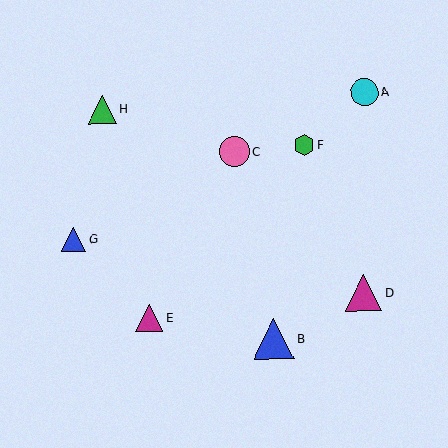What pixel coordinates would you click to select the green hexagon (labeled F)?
Click at (304, 145) to select the green hexagon F.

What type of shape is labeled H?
Shape H is a green triangle.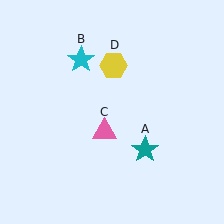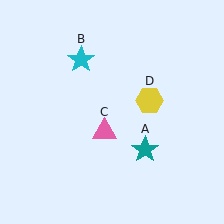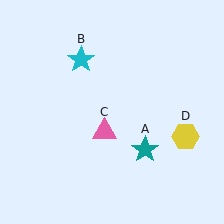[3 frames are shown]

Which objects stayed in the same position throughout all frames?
Teal star (object A) and cyan star (object B) and pink triangle (object C) remained stationary.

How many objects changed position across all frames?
1 object changed position: yellow hexagon (object D).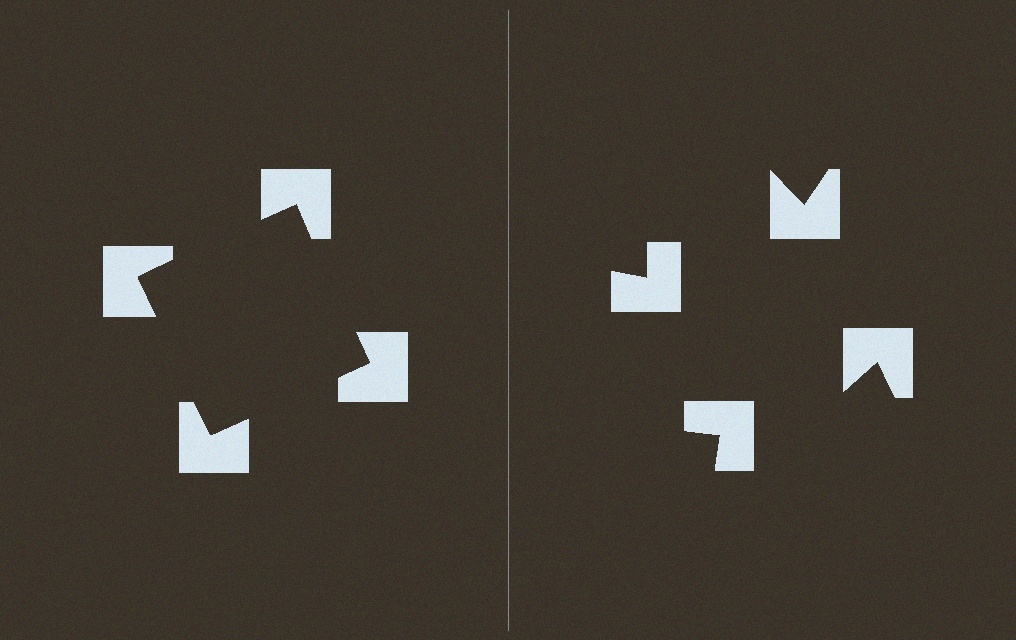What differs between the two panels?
The notched squares are positioned identically on both sides; only the wedge orientations differ. On the left they align to a square; on the right they are misaligned.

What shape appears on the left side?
An illusory square.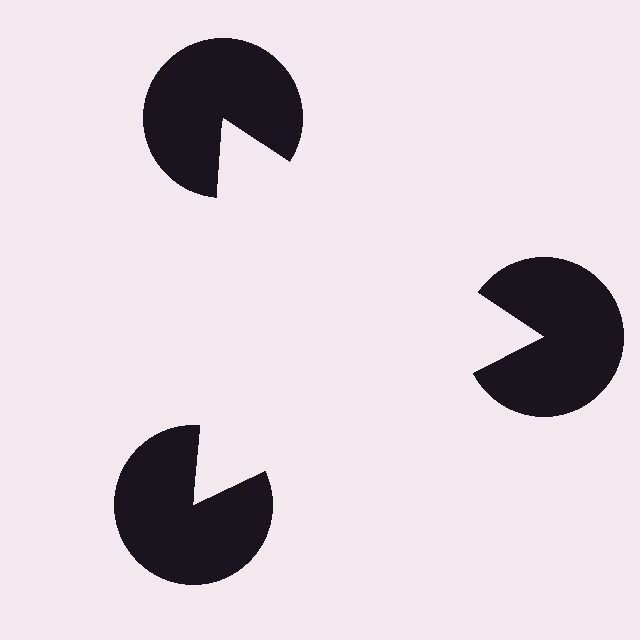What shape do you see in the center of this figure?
An illusory triangle — its edges are inferred from the aligned wedge cuts in the pac-man discs, not physically drawn.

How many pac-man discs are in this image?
There are 3 — one at each vertex of the illusory triangle.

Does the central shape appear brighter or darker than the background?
It typically appears slightly brighter than the background, even though no actual brightness change is drawn.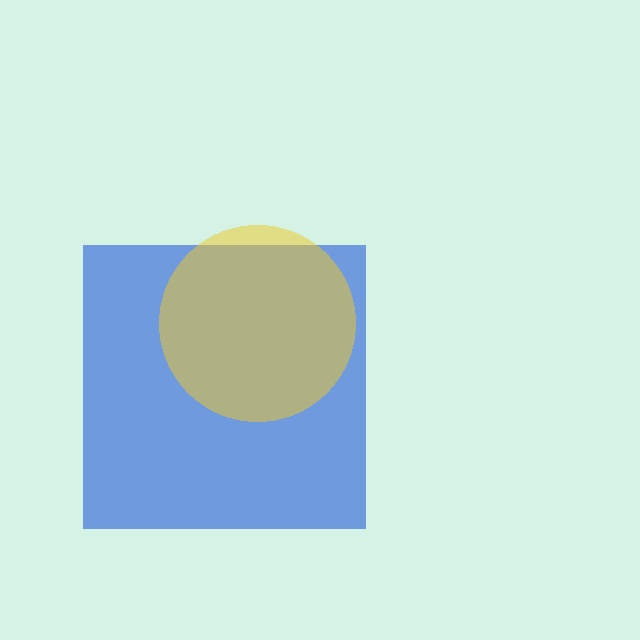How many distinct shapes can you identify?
There are 2 distinct shapes: a blue square, a yellow circle.